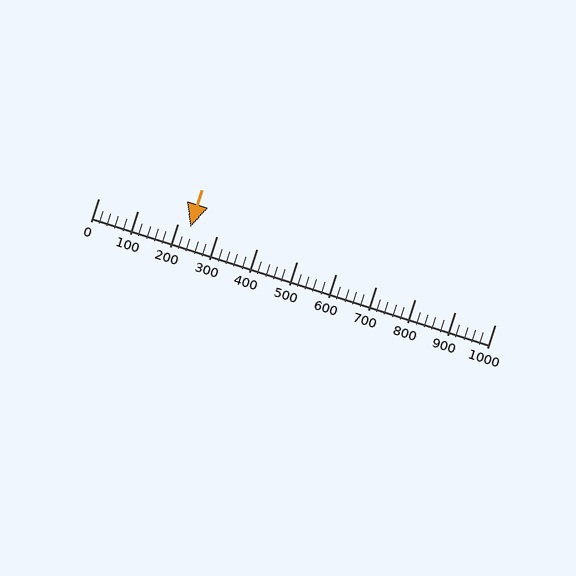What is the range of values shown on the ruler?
The ruler shows values from 0 to 1000.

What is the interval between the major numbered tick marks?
The major tick marks are spaced 100 units apart.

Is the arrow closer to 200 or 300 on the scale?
The arrow is closer to 200.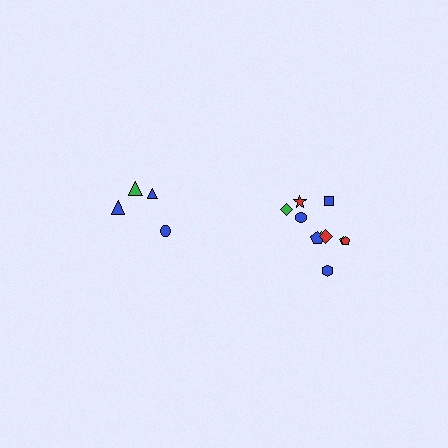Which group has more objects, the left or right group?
The right group.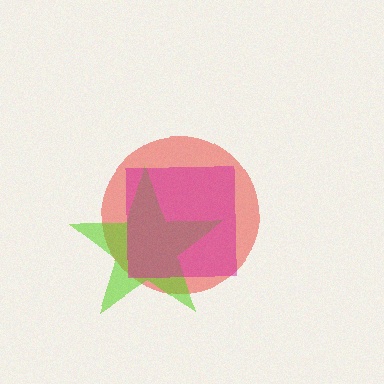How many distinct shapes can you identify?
There are 3 distinct shapes: a red circle, a lime star, a magenta square.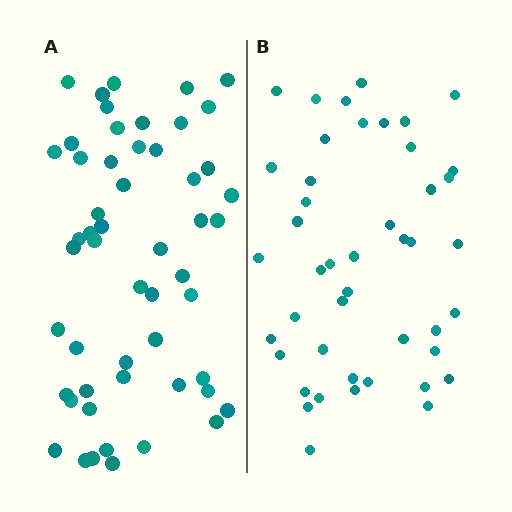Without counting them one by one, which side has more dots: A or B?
Region A (the left region) has more dots.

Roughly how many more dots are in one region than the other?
Region A has roughly 8 or so more dots than region B.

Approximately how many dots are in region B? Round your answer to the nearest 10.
About 40 dots. (The exact count is 45, which rounds to 40.)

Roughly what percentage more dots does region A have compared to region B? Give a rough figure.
About 20% more.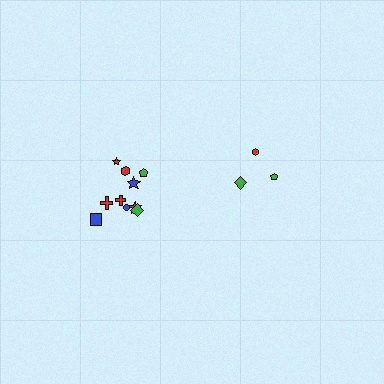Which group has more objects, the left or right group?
The left group.